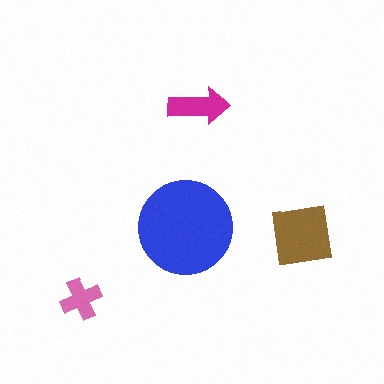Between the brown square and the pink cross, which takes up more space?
The brown square.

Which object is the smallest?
The pink cross.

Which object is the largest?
The blue circle.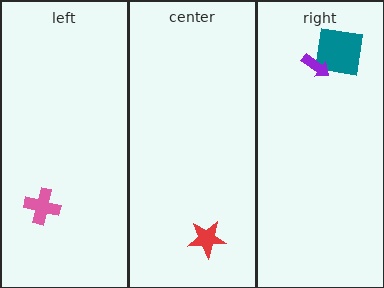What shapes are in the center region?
The red star.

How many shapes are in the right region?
2.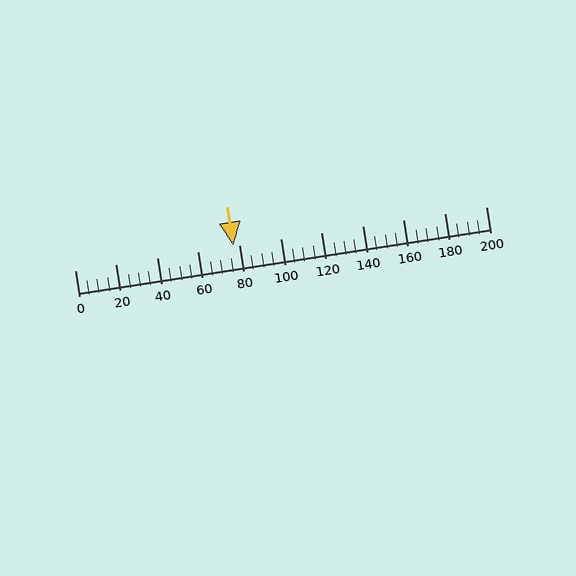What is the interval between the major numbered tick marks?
The major tick marks are spaced 20 units apart.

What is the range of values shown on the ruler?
The ruler shows values from 0 to 200.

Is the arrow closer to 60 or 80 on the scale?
The arrow is closer to 80.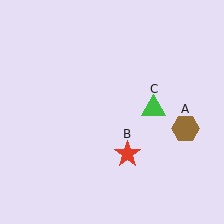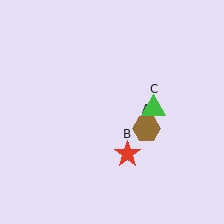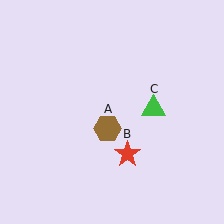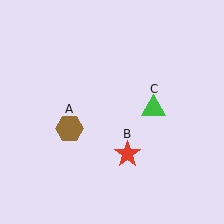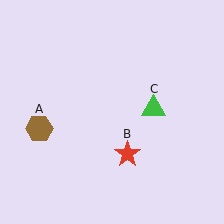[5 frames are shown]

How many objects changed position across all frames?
1 object changed position: brown hexagon (object A).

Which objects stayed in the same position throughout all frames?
Red star (object B) and green triangle (object C) remained stationary.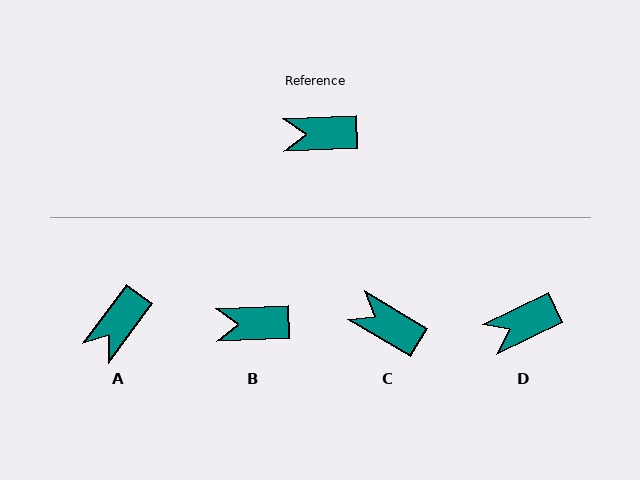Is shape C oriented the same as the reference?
No, it is off by about 33 degrees.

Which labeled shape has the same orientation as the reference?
B.